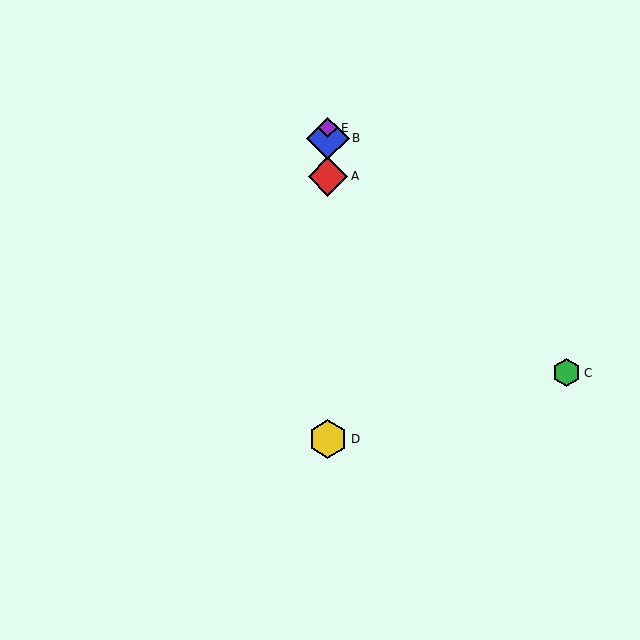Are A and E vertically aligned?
Yes, both are at x≈328.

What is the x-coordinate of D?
Object D is at x≈328.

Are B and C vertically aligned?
No, B is at x≈328 and C is at x≈567.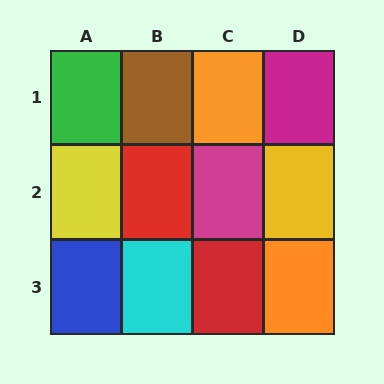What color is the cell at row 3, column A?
Blue.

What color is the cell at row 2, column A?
Yellow.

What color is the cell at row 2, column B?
Red.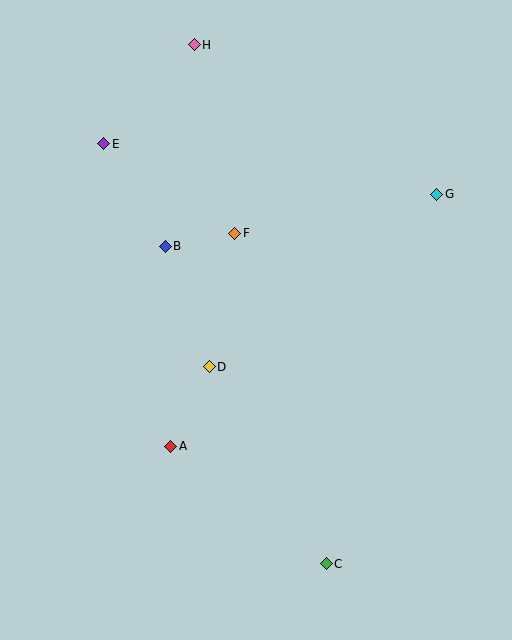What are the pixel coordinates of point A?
Point A is at (171, 446).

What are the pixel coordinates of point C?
Point C is at (326, 564).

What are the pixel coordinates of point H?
Point H is at (194, 45).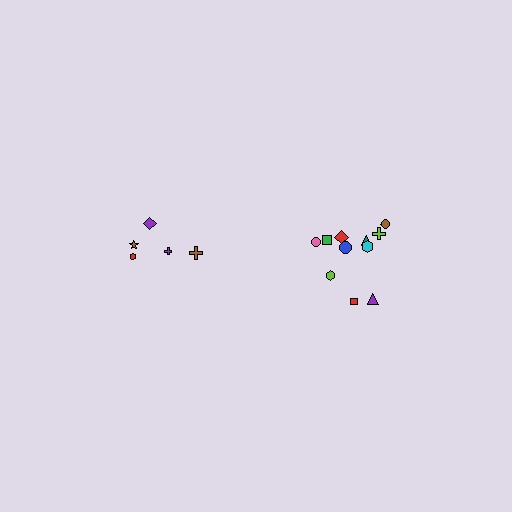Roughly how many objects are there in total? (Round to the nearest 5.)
Roughly 15 objects in total.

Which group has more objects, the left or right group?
The right group.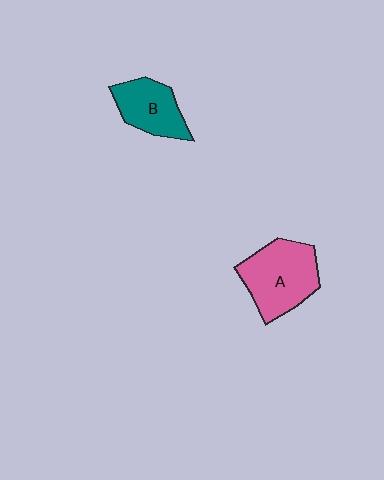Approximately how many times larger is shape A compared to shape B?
Approximately 1.4 times.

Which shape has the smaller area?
Shape B (teal).